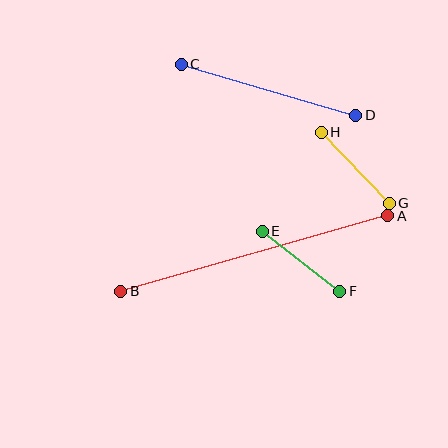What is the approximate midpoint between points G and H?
The midpoint is at approximately (355, 168) pixels.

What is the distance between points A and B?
The distance is approximately 278 pixels.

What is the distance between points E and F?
The distance is approximately 98 pixels.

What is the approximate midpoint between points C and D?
The midpoint is at approximately (268, 90) pixels.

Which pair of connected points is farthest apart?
Points A and B are farthest apart.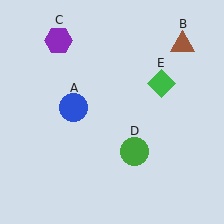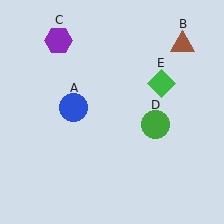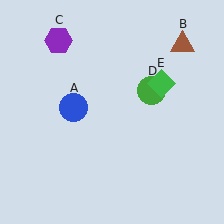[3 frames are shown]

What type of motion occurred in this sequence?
The green circle (object D) rotated counterclockwise around the center of the scene.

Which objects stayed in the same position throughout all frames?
Blue circle (object A) and brown triangle (object B) and purple hexagon (object C) and green diamond (object E) remained stationary.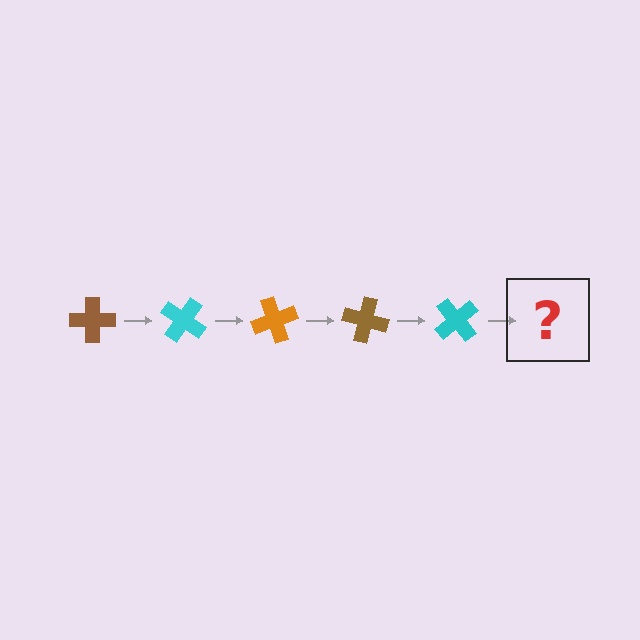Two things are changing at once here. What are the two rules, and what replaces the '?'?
The two rules are that it rotates 35 degrees each step and the color cycles through brown, cyan, and orange. The '?' should be an orange cross, rotated 175 degrees from the start.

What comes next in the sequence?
The next element should be an orange cross, rotated 175 degrees from the start.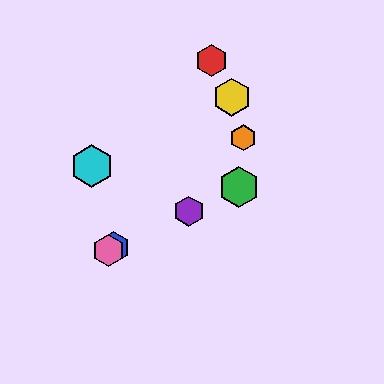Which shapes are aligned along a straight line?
The blue hexagon, the green hexagon, the purple hexagon, the pink hexagon are aligned along a straight line.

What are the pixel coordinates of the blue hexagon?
The blue hexagon is at (114, 248).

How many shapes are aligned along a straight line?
4 shapes (the blue hexagon, the green hexagon, the purple hexagon, the pink hexagon) are aligned along a straight line.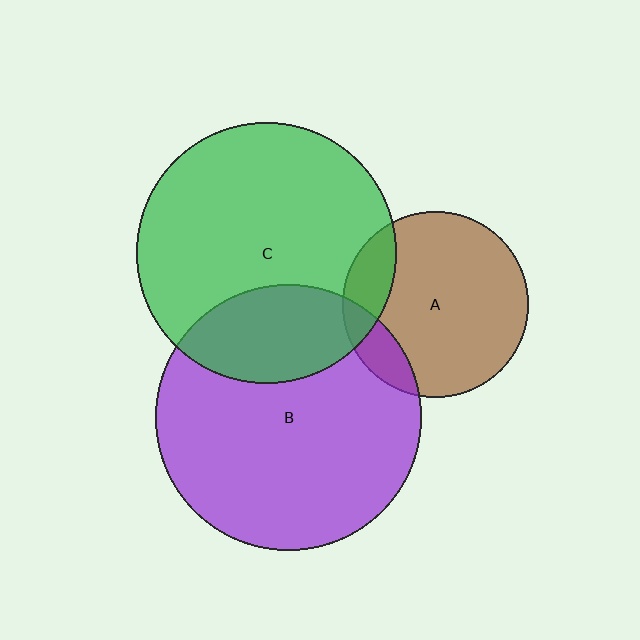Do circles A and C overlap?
Yes.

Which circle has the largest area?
Circle B (purple).